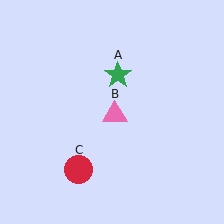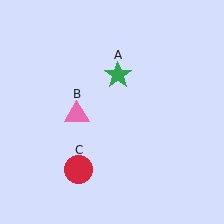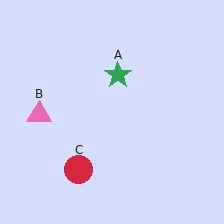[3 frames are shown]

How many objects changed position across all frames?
1 object changed position: pink triangle (object B).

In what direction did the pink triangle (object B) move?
The pink triangle (object B) moved left.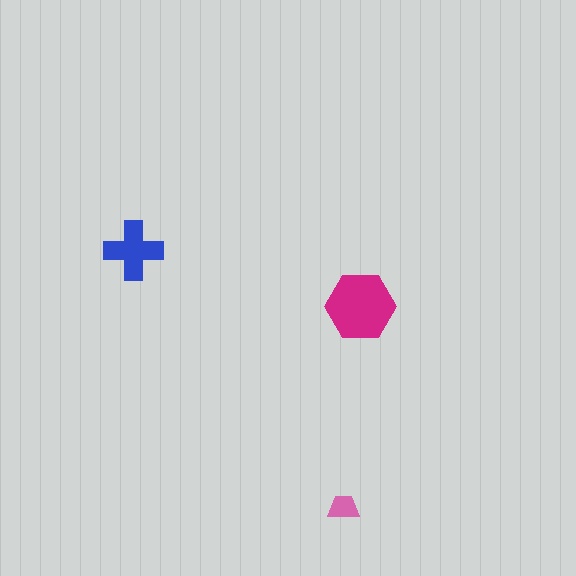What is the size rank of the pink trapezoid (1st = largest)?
3rd.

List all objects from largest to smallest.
The magenta hexagon, the blue cross, the pink trapezoid.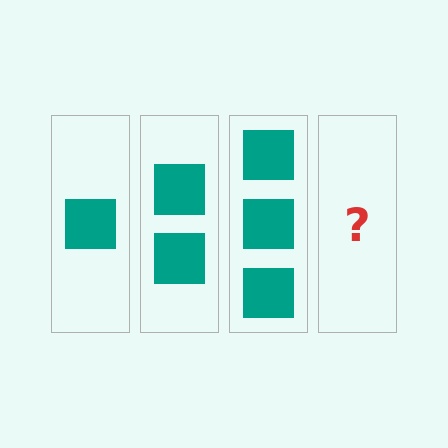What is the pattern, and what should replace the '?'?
The pattern is that each step adds one more square. The '?' should be 4 squares.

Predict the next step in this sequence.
The next step is 4 squares.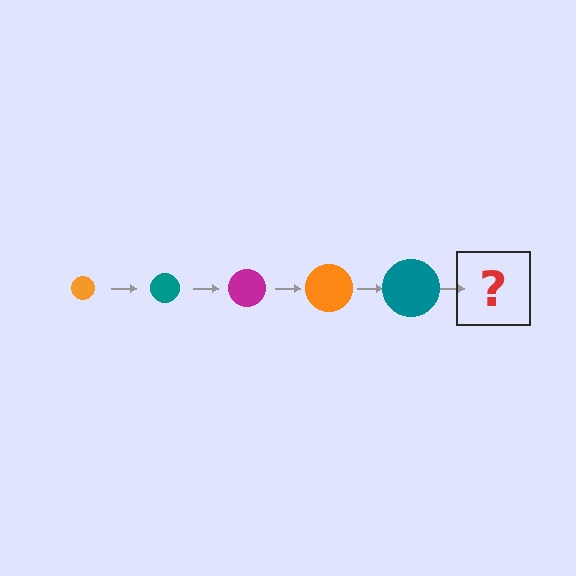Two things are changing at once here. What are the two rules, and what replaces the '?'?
The two rules are that the circle grows larger each step and the color cycles through orange, teal, and magenta. The '?' should be a magenta circle, larger than the previous one.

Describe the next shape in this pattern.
It should be a magenta circle, larger than the previous one.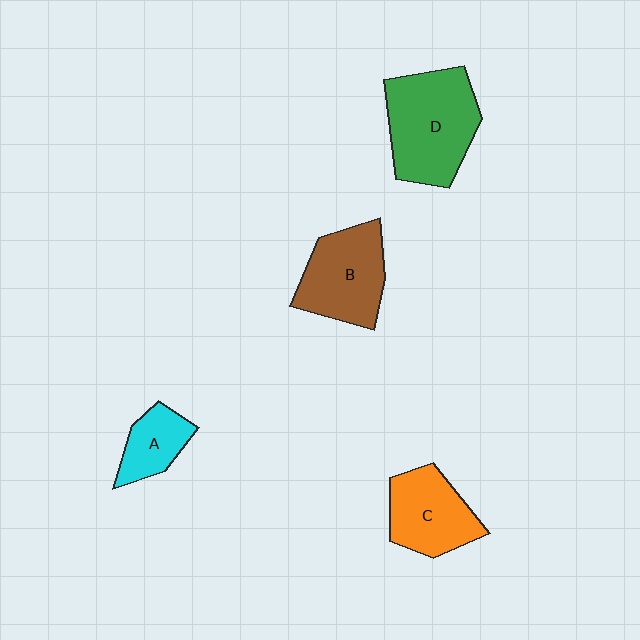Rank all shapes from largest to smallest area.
From largest to smallest: D (green), B (brown), C (orange), A (cyan).